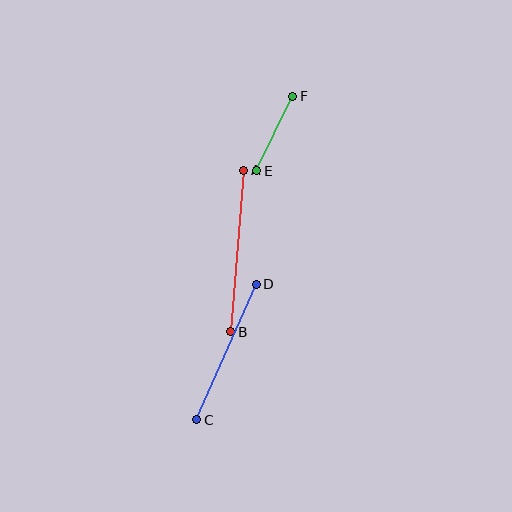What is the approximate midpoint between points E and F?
The midpoint is at approximately (275, 133) pixels.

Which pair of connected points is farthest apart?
Points A and B are farthest apart.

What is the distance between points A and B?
The distance is approximately 162 pixels.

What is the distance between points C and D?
The distance is approximately 148 pixels.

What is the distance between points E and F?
The distance is approximately 83 pixels.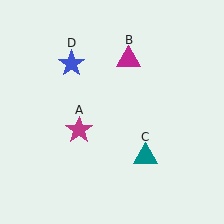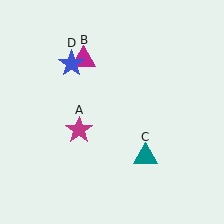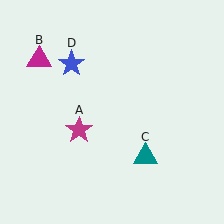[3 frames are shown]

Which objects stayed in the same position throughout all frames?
Magenta star (object A) and teal triangle (object C) and blue star (object D) remained stationary.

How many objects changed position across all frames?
1 object changed position: magenta triangle (object B).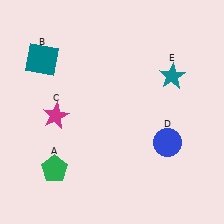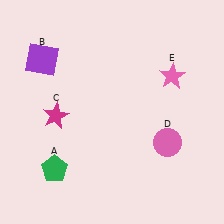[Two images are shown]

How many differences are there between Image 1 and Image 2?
There are 3 differences between the two images.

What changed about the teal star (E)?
In Image 1, E is teal. In Image 2, it changed to pink.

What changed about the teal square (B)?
In Image 1, B is teal. In Image 2, it changed to purple.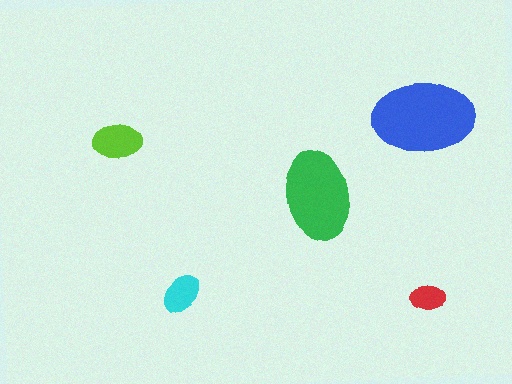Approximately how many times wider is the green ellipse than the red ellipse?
About 2.5 times wider.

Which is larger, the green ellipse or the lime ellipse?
The green one.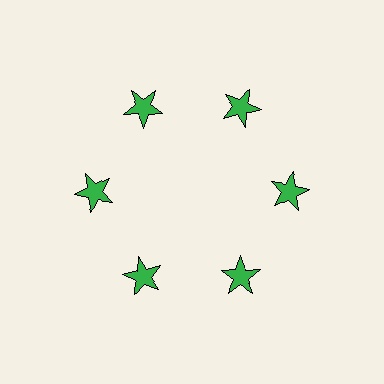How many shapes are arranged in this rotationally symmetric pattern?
There are 6 shapes, arranged in 6 groups of 1.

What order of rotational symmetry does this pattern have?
This pattern has 6-fold rotational symmetry.